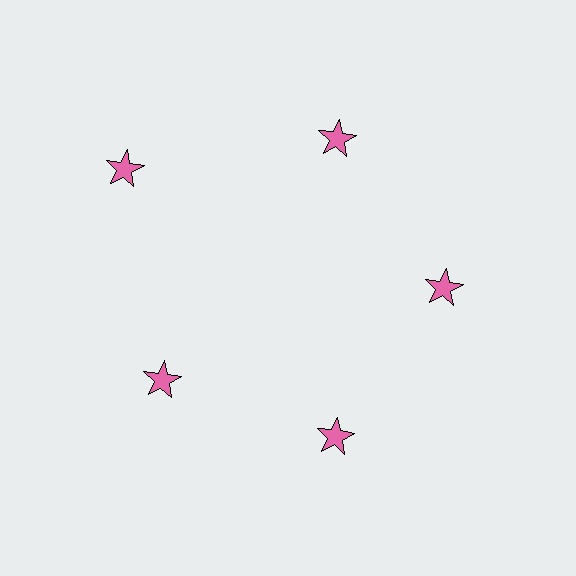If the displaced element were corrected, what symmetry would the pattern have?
It would have 5-fold rotational symmetry — the pattern would map onto itself every 72 degrees.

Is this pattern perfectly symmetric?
No. The 5 pink stars are arranged in a ring, but one element near the 10 o'clock position is pushed outward from the center, breaking the 5-fold rotational symmetry.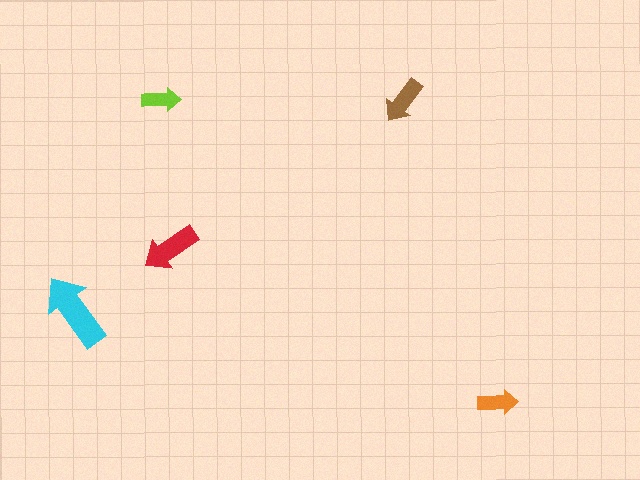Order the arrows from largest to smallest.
the cyan one, the red one, the brown one, the orange one, the lime one.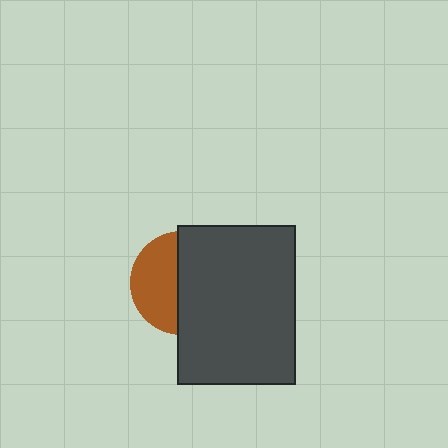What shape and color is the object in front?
The object in front is a dark gray rectangle.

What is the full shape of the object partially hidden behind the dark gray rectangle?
The partially hidden object is a brown circle.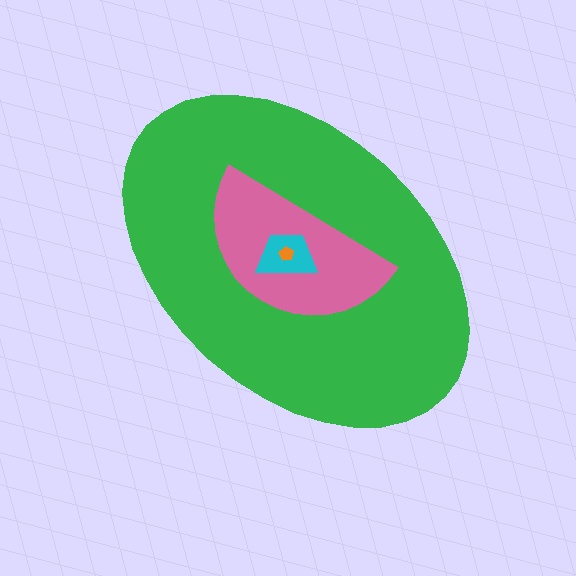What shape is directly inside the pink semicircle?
The cyan trapezoid.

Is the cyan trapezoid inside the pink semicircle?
Yes.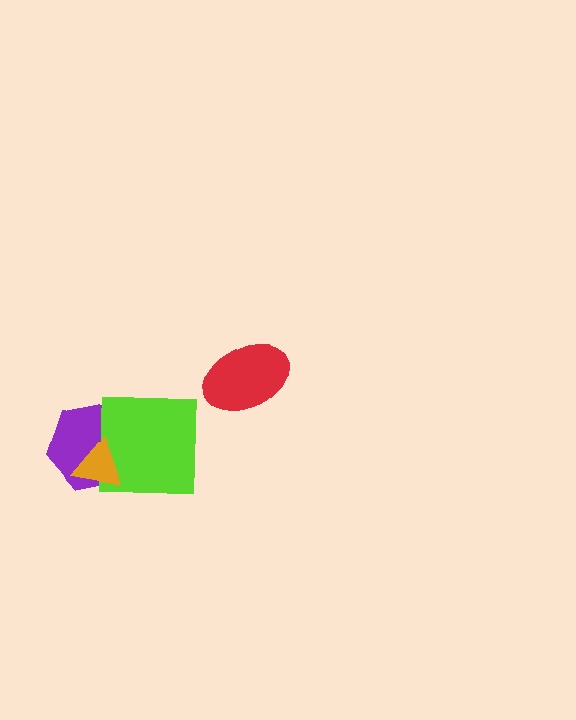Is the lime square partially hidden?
Yes, it is partially covered by another shape.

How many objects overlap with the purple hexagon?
2 objects overlap with the purple hexagon.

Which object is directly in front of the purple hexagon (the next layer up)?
The lime square is directly in front of the purple hexagon.